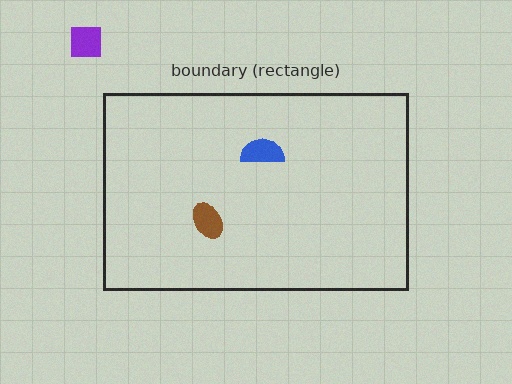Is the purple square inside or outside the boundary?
Outside.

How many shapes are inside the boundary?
2 inside, 1 outside.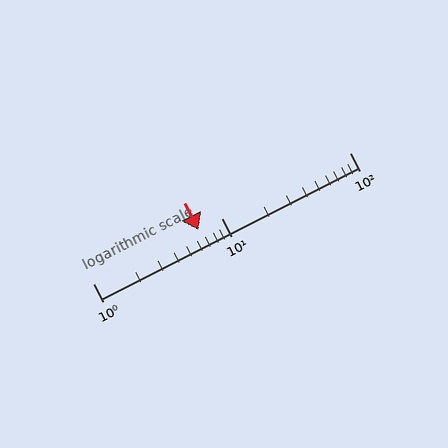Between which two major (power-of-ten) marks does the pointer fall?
The pointer is between 1 and 10.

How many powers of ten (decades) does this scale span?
The scale spans 2 decades, from 1 to 100.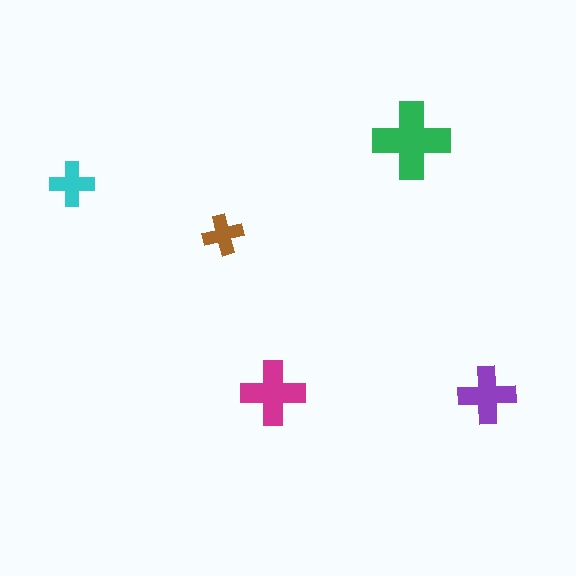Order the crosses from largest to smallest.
the green one, the magenta one, the purple one, the cyan one, the brown one.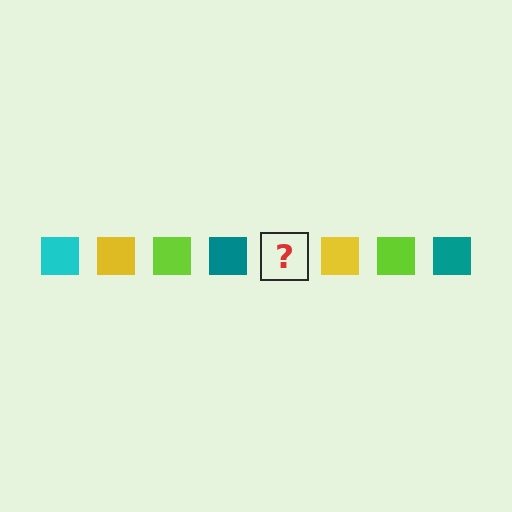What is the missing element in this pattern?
The missing element is a cyan square.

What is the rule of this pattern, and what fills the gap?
The rule is that the pattern cycles through cyan, yellow, lime, teal squares. The gap should be filled with a cyan square.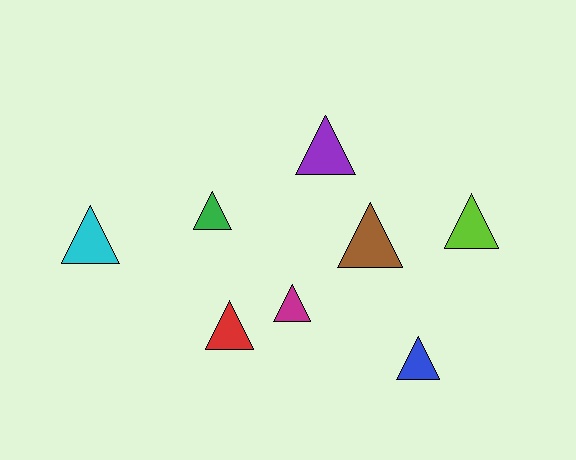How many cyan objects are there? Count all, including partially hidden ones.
There is 1 cyan object.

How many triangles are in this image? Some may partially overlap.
There are 8 triangles.